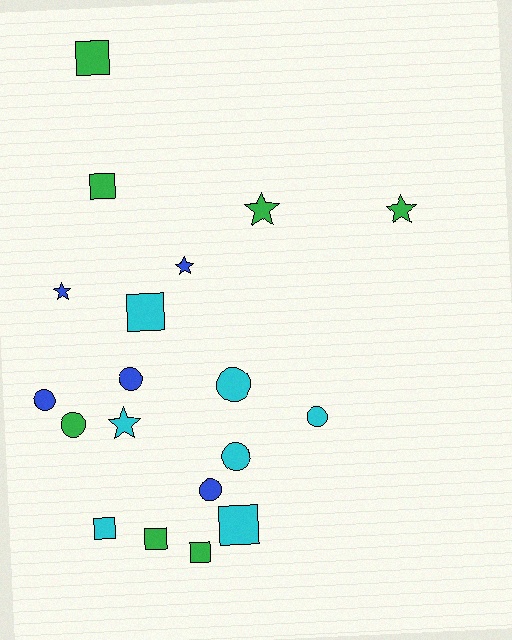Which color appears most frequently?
Cyan, with 7 objects.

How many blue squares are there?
There are no blue squares.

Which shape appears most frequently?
Square, with 7 objects.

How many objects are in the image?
There are 19 objects.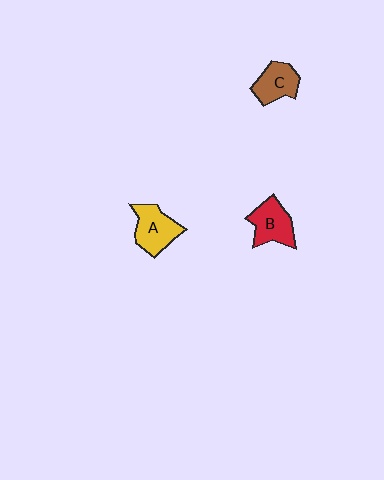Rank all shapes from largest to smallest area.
From largest to smallest: A (yellow), B (red), C (brown).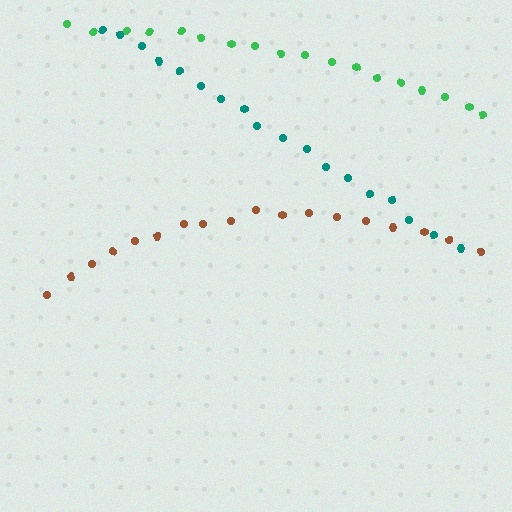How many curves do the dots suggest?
There are 3 distinct paths.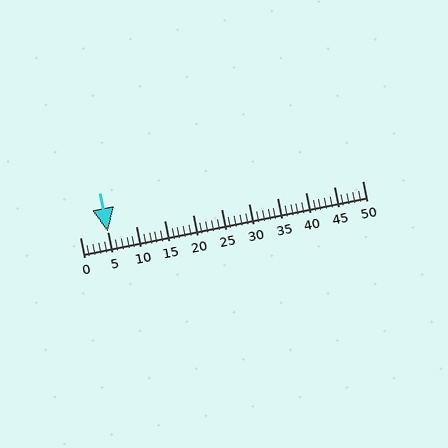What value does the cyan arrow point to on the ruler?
The cyan arrow points to approximately 5.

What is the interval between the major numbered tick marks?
The major tick marks are spaced 5 units apart.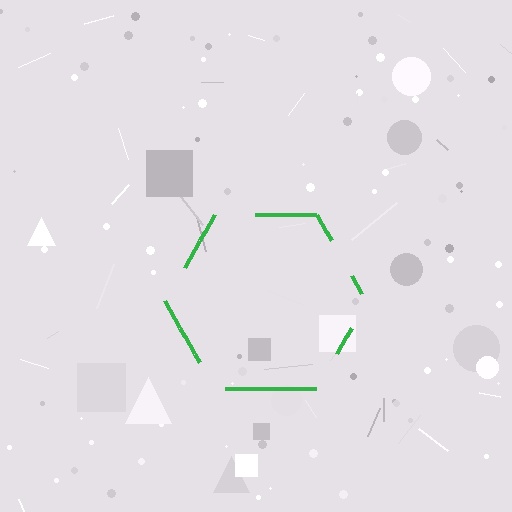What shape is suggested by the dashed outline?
The dashed outline suggests a hexagon.